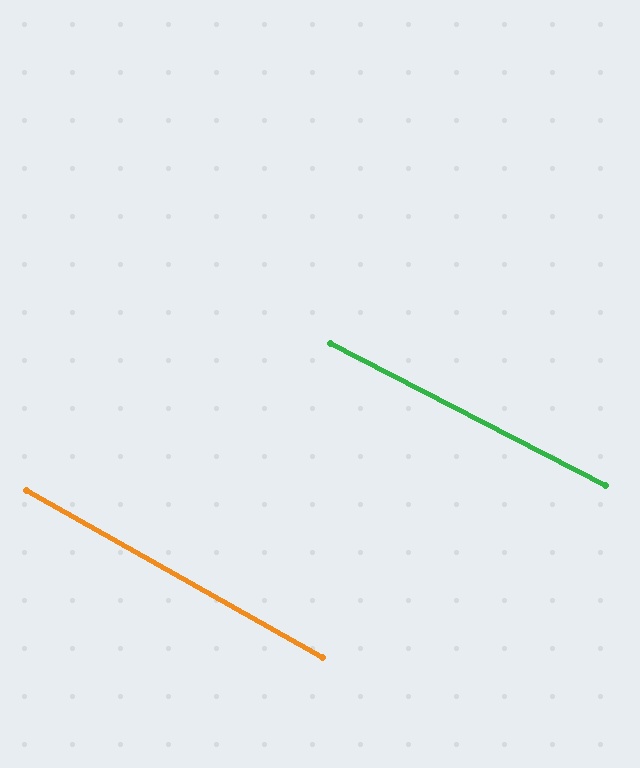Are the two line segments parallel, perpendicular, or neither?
Parallel — their directions differ by only 1.9°.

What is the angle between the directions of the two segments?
Approximately 2 degrees.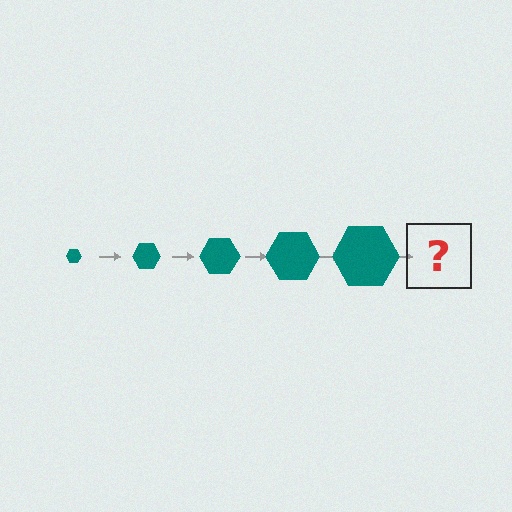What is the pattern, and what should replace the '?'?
The pattern is that the hexagon gets progressively larger each step. The '?' should be a teal hexagon, larger than the previous one.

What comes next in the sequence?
The next element should be a teal hexagon, larger than the previous one.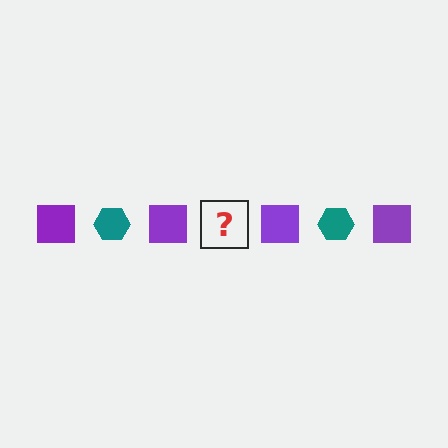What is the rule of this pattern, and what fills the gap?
The rule is that the pattern alternates between purple square and teal hexagon. The gap should be filled with a teal hexagon.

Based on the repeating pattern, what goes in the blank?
The blank should be a teal hexagon.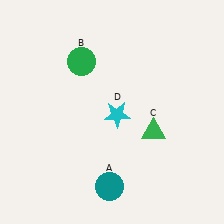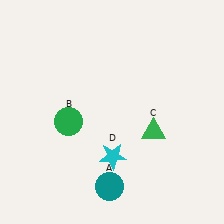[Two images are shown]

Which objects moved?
The objects that moved are: the green circle (B), the cyan star (D).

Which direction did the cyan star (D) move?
The cyan star (D) moved down.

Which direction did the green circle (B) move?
The green circle (B) moved down.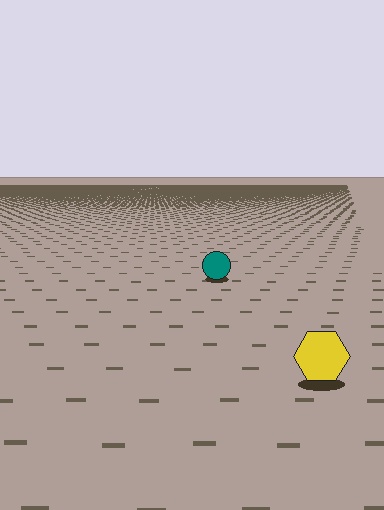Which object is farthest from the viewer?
The teal circle is farthest from the viewer. It appears smaller and the ground texture around it is denser.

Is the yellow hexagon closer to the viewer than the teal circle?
Yes. The yellow hexagon is closer — you can tell from the texture gradient: the ground texture is coarser near it.